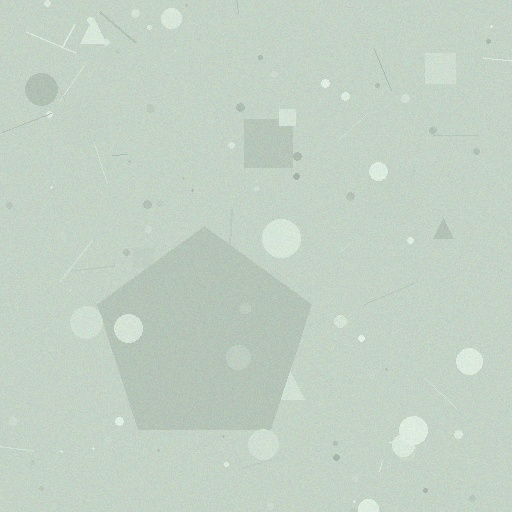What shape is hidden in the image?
A pentagon is hidden in the image.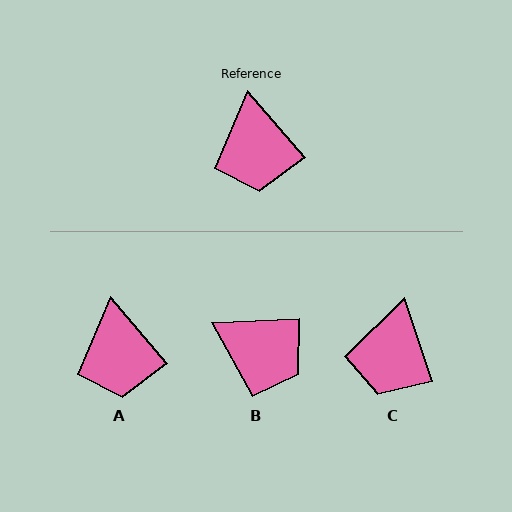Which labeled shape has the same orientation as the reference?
A.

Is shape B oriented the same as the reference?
No, it is off by about 52 degrees.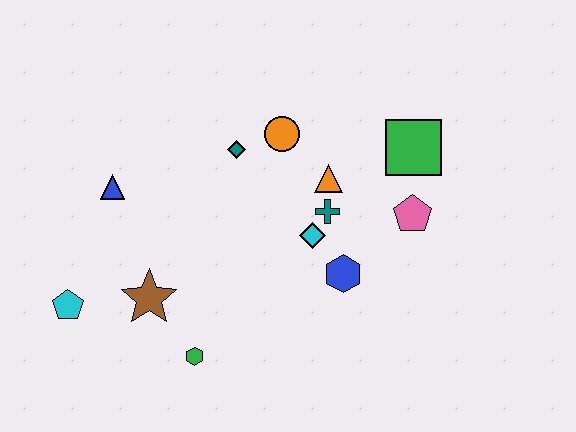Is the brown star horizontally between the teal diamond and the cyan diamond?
No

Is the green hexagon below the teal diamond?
Yes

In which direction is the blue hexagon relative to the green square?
The blue hexagon is below the green square.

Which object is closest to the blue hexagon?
The cyan diamond is closest to the blue hexagon.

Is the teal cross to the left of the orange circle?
No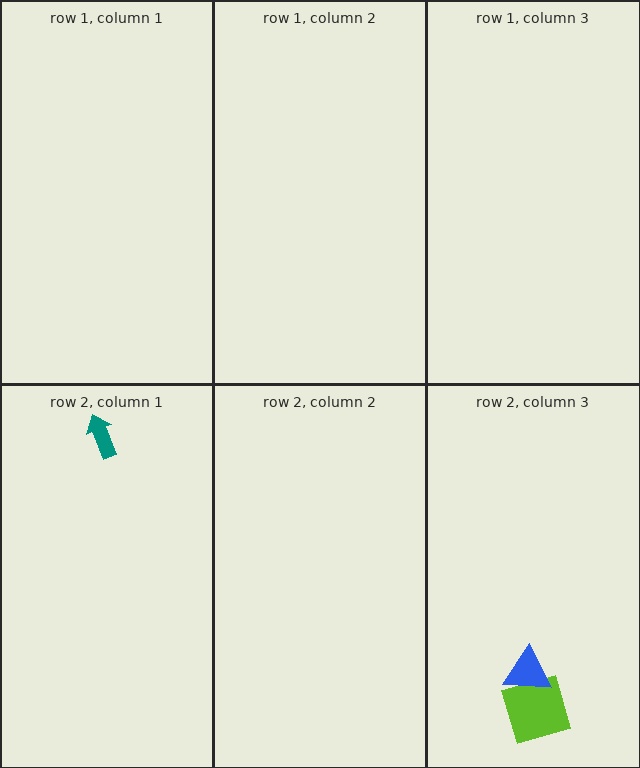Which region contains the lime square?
The row 2, column 3 region.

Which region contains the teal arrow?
The row 2, column 1 region.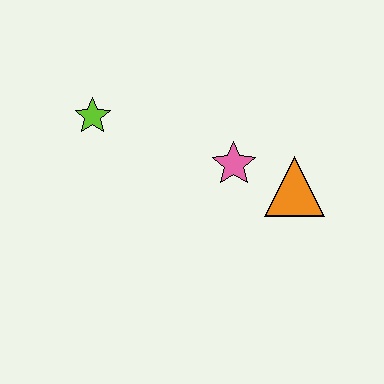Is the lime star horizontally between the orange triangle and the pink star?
No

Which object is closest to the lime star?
The pink star is closest to the lime star.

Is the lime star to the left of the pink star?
Yes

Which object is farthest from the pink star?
The lime star is farthest from the pink star.